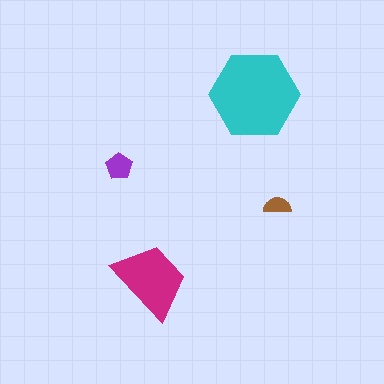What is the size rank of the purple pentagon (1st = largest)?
3rd.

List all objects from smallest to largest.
The brown semicircle, the purple pentagon, the magenta trapezoid, the cyan hexagon.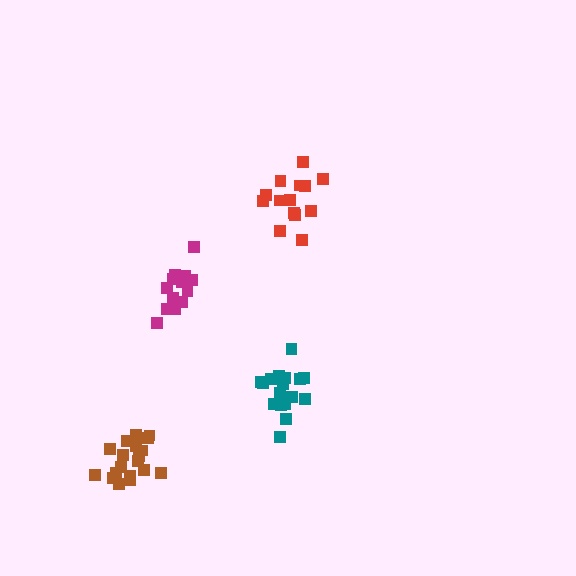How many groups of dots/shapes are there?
There are 4 groups.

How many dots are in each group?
Group 1: 19 dots, Group 2: 15 dots, Group 3: 14 dots, Group 4: 19 dots (67 total).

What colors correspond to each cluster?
The clusters are colored: brown, magenta, red, teal.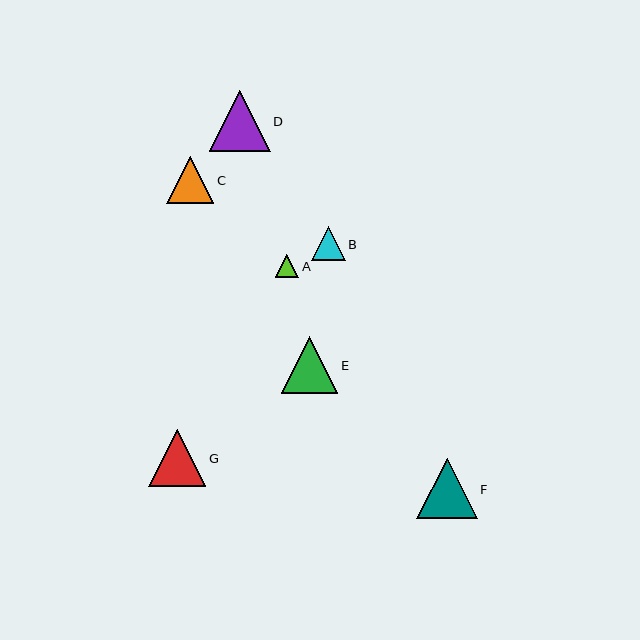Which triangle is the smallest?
Triangle A is the smallest with a size of approximately 23 pixels.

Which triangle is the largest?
Triangle F is the largest with a size of approximately 61 pixels.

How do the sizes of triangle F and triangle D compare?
Triangle F and triangle D are approximately the same size.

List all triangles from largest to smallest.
From largest to smallest: F, D, G, E, C, B, A.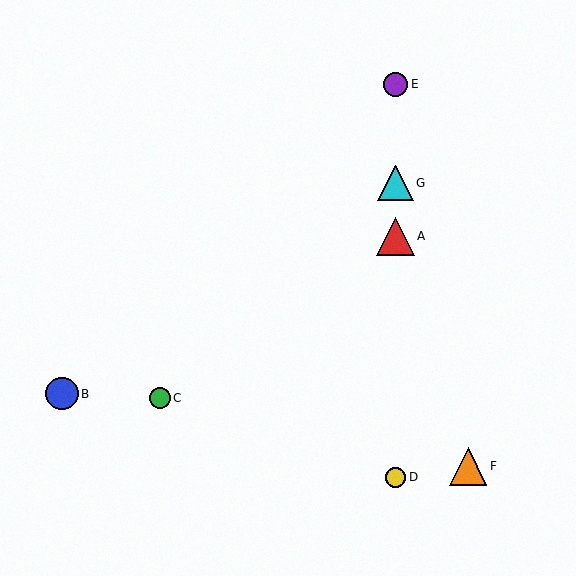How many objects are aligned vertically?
4 objects (A, D, E, G) are aligned vertically.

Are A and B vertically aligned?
No, A is at x≈395 and B is at x≈62.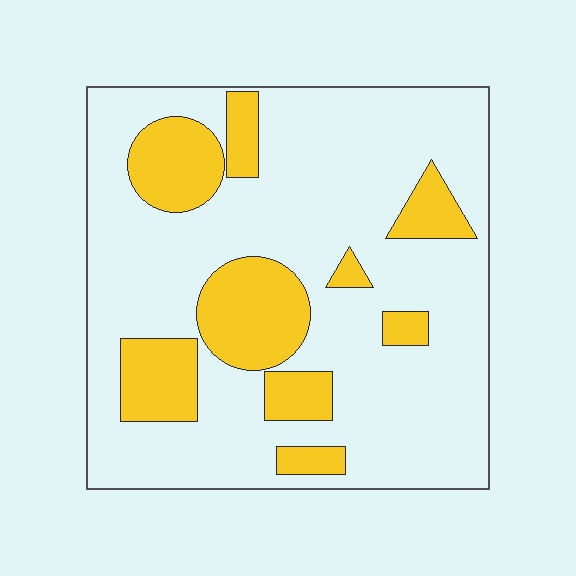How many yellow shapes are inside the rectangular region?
9.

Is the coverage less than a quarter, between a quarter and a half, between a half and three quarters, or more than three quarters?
Less than a quarter.